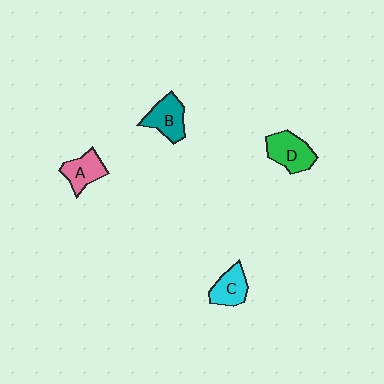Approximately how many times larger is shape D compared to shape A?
Approximately 1.3 times.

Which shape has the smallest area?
Shape C (cyan).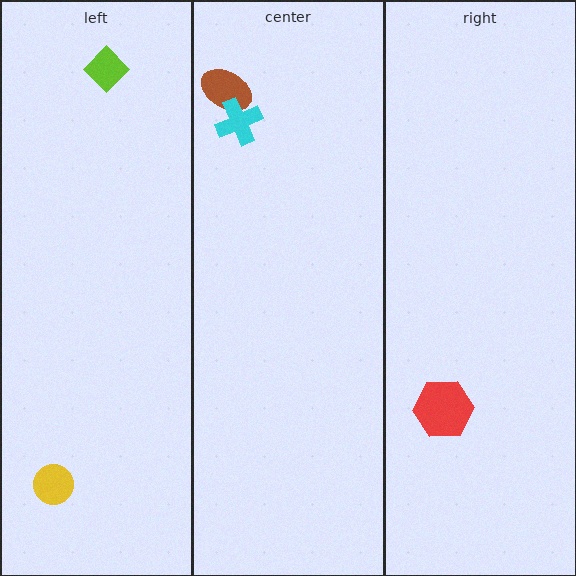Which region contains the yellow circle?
The left region.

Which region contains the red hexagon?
The right region.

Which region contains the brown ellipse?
The center region.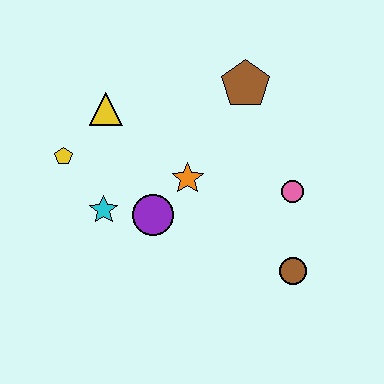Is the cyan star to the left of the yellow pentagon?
No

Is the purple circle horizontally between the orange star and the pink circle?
No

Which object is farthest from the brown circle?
The yellow pentagon is farthest from the brown circle.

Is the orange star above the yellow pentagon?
No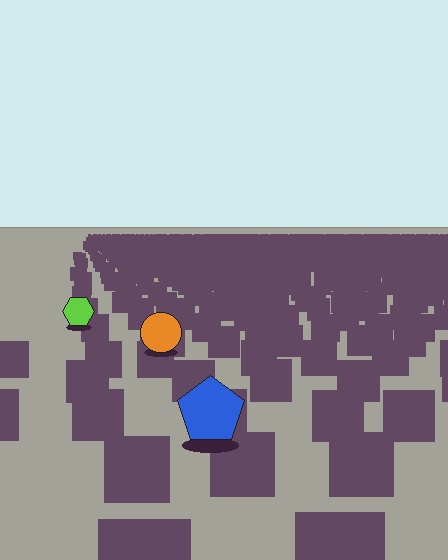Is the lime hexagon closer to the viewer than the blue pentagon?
No. The blue pentagon is closer — you can tell from the texture gradient: the ground texture is coarser near it.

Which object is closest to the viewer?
The blue pentagon is closest. The texture marks near it are larger and more spread out.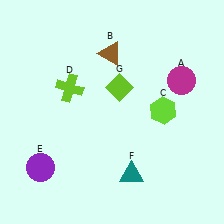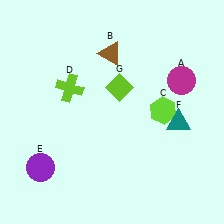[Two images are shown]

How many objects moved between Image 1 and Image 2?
1 object moved between the two images.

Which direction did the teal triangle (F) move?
The teal triangle (F) moved up.